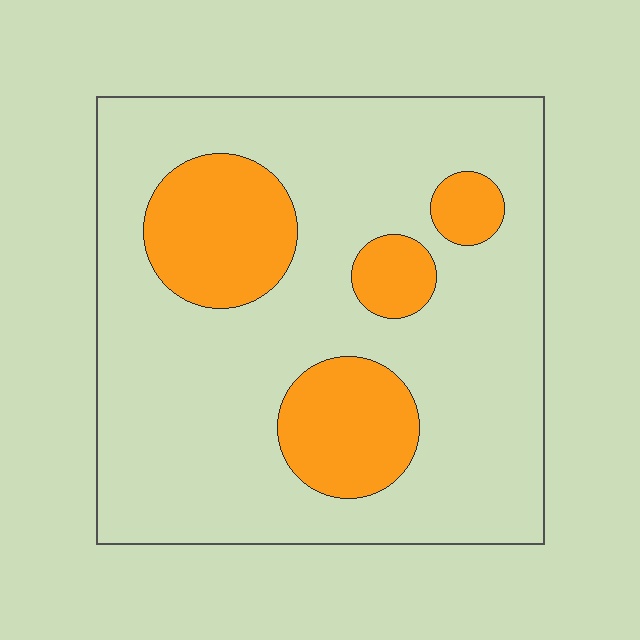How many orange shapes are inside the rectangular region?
4.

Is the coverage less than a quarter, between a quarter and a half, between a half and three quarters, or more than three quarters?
Less than a quarter.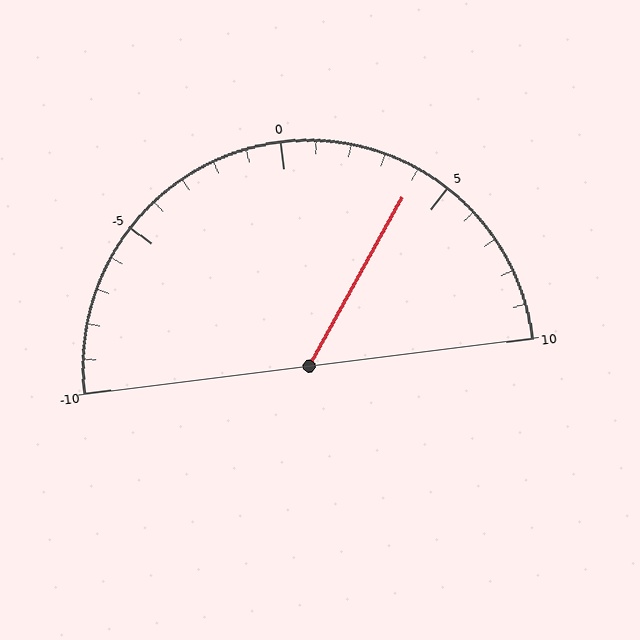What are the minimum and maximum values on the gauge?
The gauge ranges from -10 to 10.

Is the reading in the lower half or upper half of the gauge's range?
The reading is in the upper half of the range (-10 to 10).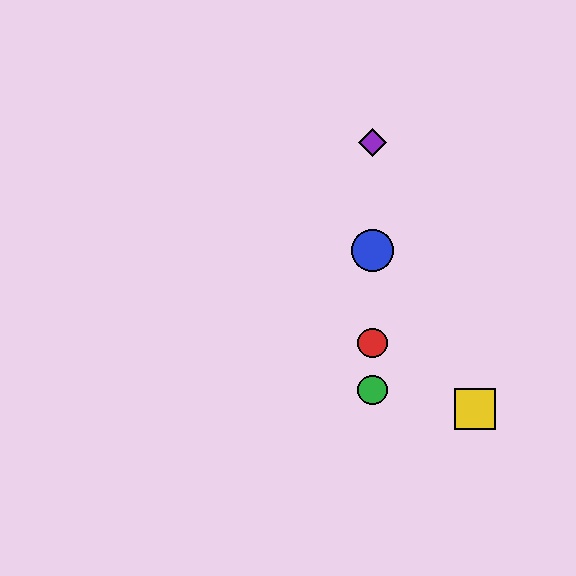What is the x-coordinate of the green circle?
The green circle is at x≈372.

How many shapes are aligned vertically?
4 shapes (the red circle, the blue circle, the green circle, the purple diamond) are aligned vertically.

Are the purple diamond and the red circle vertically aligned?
Yes, both are at x≈372.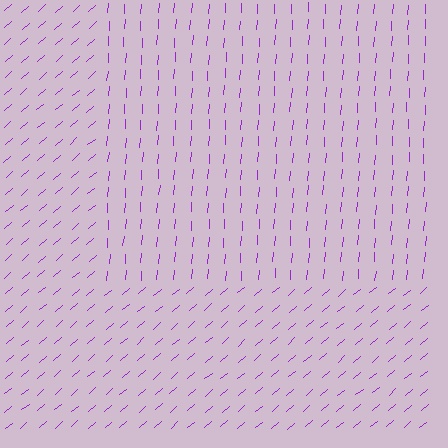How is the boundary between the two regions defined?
The boundary is defined purely by a change in line orientation (approximately 45 degrees difference). All lines are the same color and thickness.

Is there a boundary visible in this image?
Yes, there is a texture boundary formed by a change in line orientation.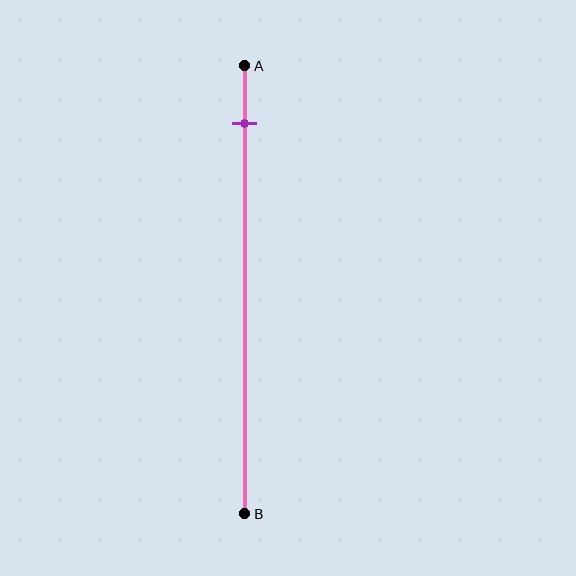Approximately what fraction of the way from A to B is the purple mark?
The purple mark is approximately 15% of the way from A to B.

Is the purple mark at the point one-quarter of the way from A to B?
No, the mark is at about 15% from A, not at the 25% one-quarter point.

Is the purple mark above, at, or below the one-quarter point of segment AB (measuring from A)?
The purple mark is above the one-quarter point of segment AB.